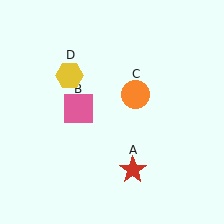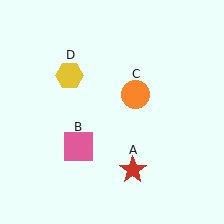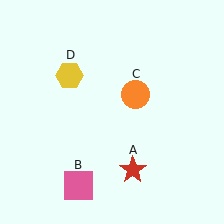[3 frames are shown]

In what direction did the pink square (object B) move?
The pink square (object B) moved down.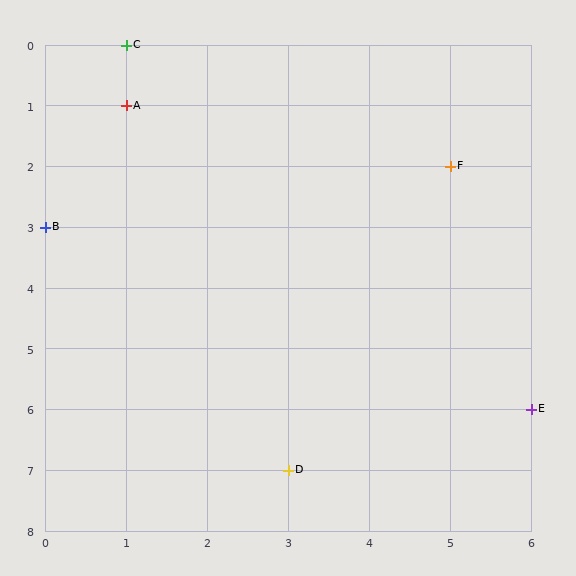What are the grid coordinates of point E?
Point E is at grid coordinates (6, 6).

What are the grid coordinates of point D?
Point D is at grid coordinates (3, 7).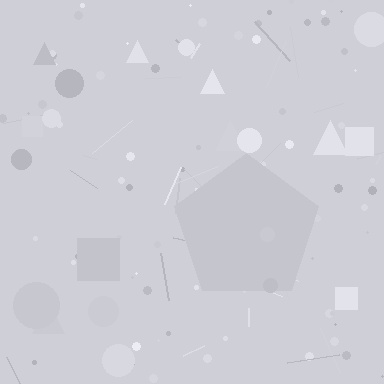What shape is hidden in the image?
A pentagon is hidden in the image.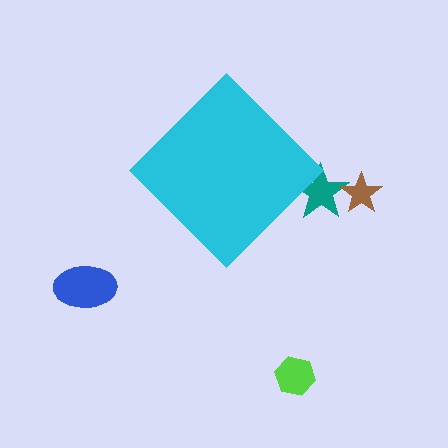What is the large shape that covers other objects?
A cyan diamond.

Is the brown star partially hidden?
No, the brown star is fully visible.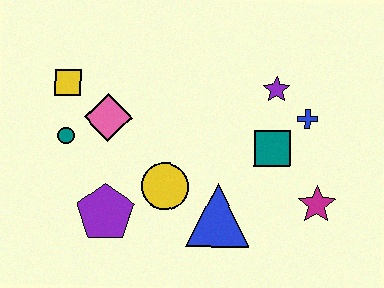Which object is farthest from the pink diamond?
The magenta star is farthest from the pink diamond.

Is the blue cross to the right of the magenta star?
No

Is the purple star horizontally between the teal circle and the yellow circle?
No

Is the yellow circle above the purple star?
No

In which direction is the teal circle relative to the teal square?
The teal circle is to the left of the teal square.